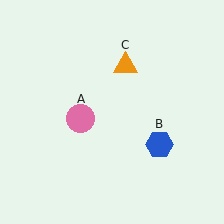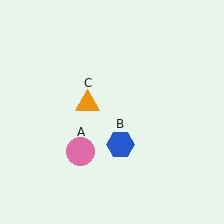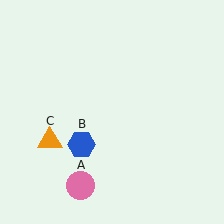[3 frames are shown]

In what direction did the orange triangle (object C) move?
The orange triangle (object C) moved down and to the left.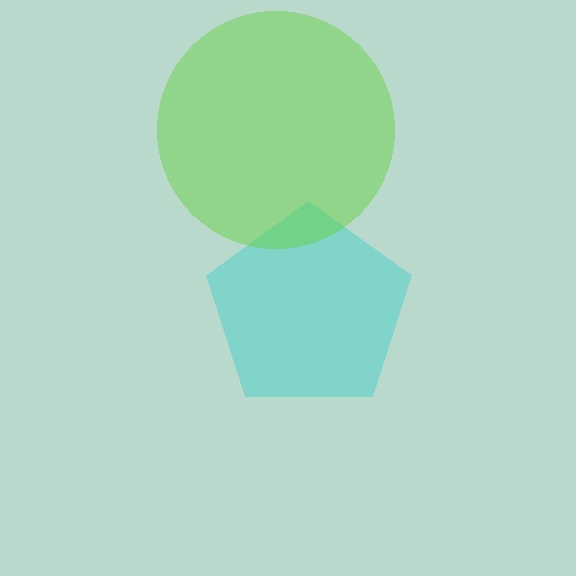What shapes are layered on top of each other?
The layered shapes are: a cyan pentagon, a lime circle.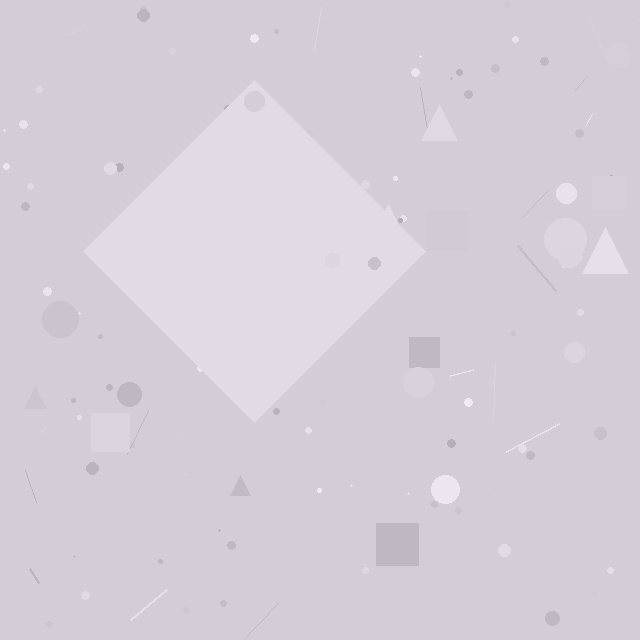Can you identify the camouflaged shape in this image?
The camouflaged shape is a diamond.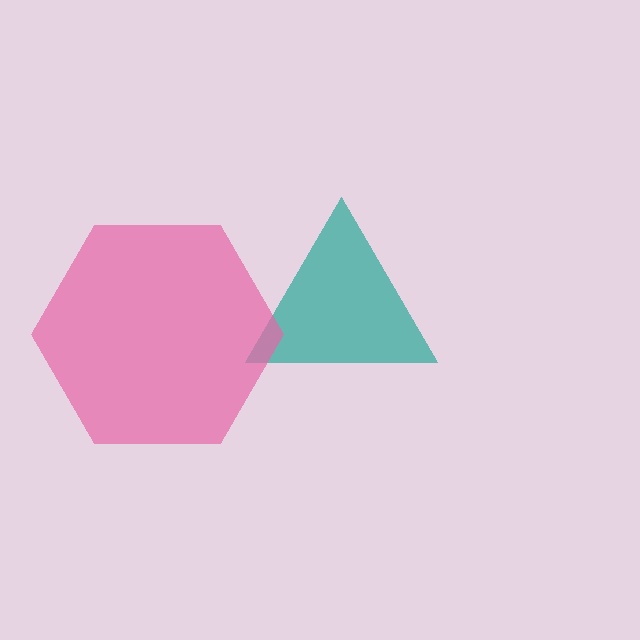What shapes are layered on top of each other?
The layered shapes are: a teal triangle, a pink hexagon.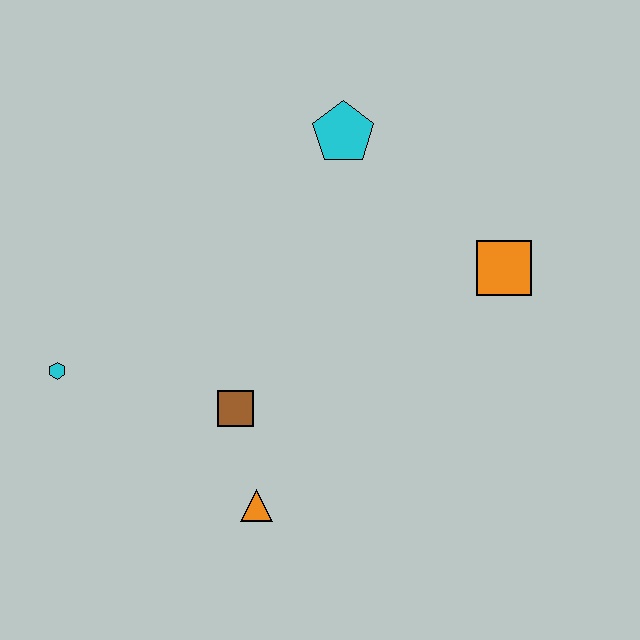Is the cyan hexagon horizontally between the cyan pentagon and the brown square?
No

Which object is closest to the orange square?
The cyan pentagon is closest to the orange square.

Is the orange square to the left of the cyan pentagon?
No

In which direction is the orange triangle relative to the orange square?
The orange triangle is to the left of the orange square.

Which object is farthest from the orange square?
The cyan hexagon is farthest from the orange square.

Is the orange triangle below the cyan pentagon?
Yes